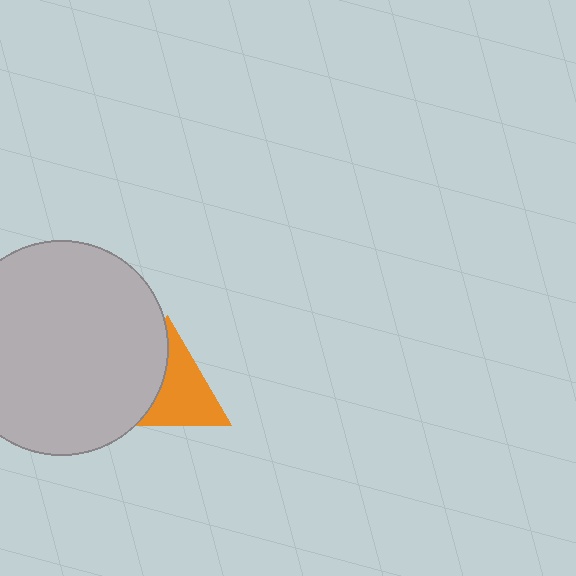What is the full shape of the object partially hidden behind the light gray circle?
The partially hidden object is an orange triangle.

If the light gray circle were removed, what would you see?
You would see the complete orange triangle.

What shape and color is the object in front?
The object in front is a light gray circle.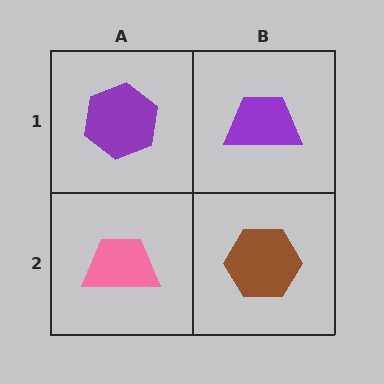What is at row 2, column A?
A pink trapezoid.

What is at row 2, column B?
A brown hexagon.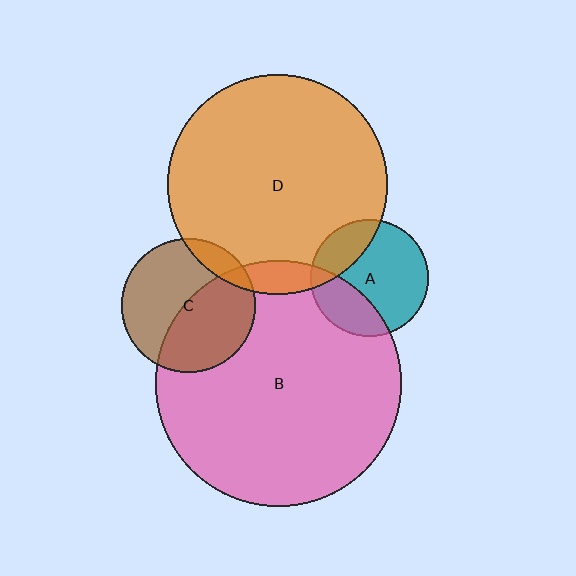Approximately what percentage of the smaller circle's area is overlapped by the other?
Approximately 5%.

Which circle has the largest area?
Circle B (pink).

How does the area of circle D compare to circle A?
Approximately 3.5 times.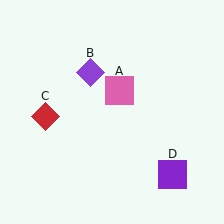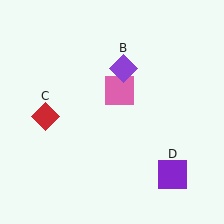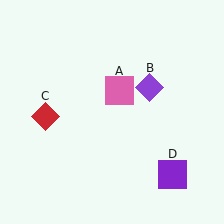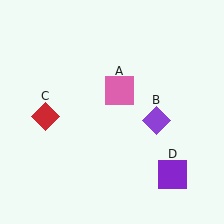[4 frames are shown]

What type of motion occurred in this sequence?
The purple diamond (object B) rotated clockwise around the center of the scene.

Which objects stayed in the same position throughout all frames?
Pink square (object A) and red diamond (object C) and purple square (object D) remained stationary.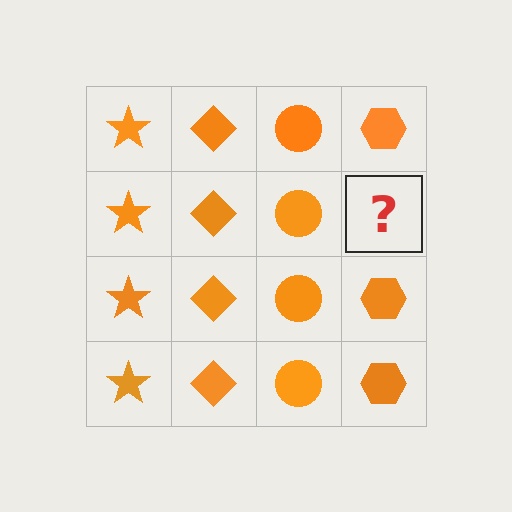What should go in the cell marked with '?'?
The missing cell should contain an orange hexagon.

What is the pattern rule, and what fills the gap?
The rule is that each column has a consistent shape. The gap should be filled with an orange hexagon.